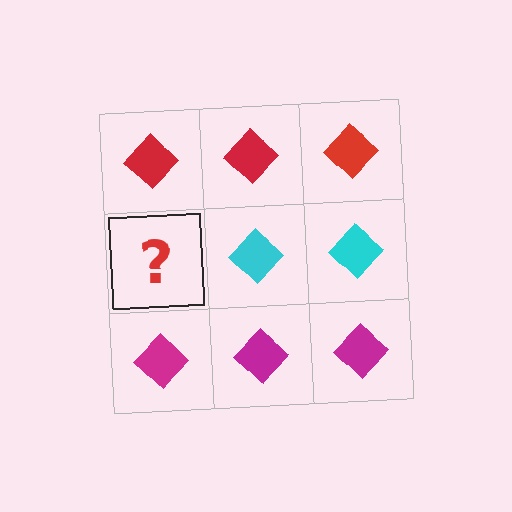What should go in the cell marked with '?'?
The missing cell should contain a cyan diamond.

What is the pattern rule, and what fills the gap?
The rule is that each row has a consistent color. The gap should be filled with a cyan diamond.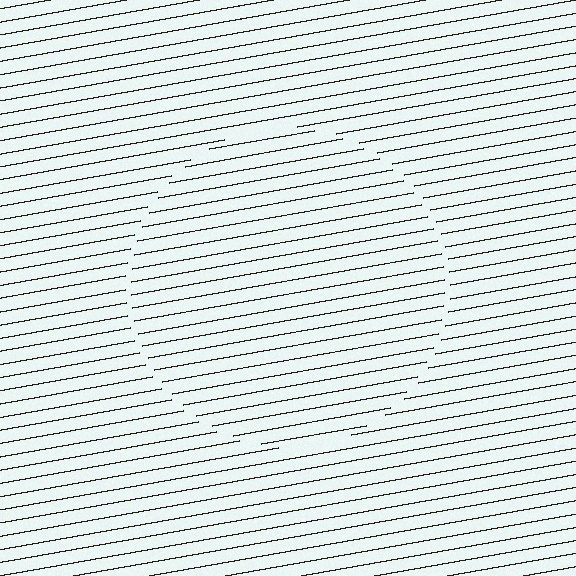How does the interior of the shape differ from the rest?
The interior of the shape contains the same grating, shifted by half a period — the contour is defined by the phase discontinuity where line-ends from the inner and outer gratings abut.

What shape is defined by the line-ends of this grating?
An illusory circle. The interior of the shape contains the same grating, shifted by half a period — the contour is defined by the phase discontinuity where line-ends from the inner and outer gratings abut.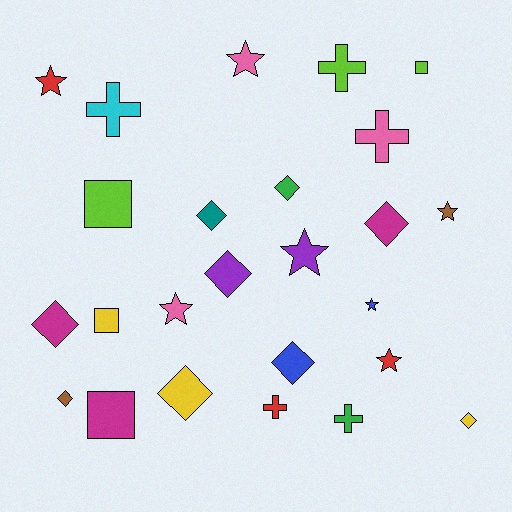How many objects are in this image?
There are 25 objects.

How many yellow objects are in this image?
There are 3 yellow objects.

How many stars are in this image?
There are 7 stars.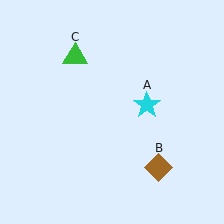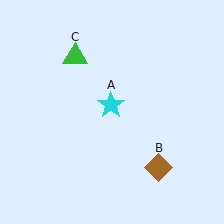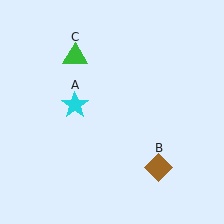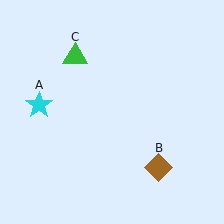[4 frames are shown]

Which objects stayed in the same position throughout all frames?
Brown diamond (object B) and green triangle (object C) remained stationary.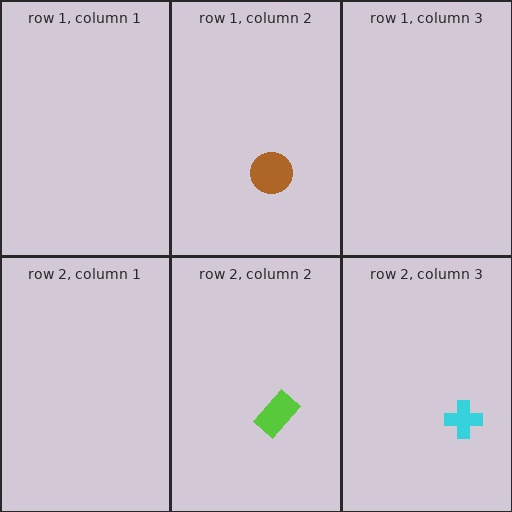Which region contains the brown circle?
The row 1, column 2 region.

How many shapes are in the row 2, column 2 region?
1.